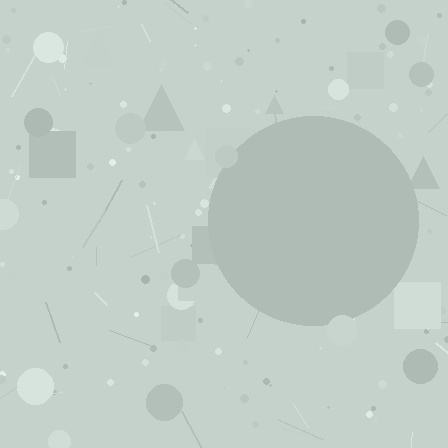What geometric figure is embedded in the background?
A circle is embedded in the background.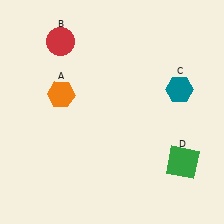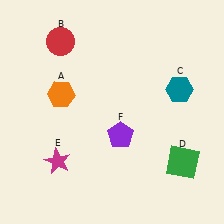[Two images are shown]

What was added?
A magenta star (E), a purple pentagon (F) were added in Image 2.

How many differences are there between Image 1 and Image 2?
There are 2 differences between the two images.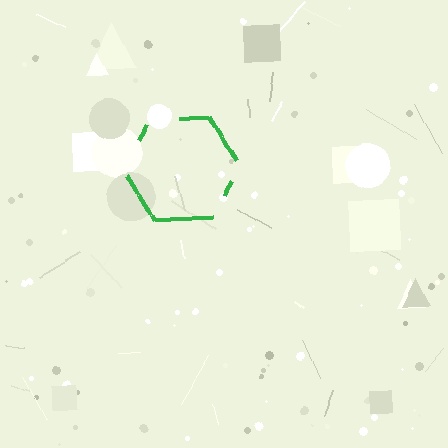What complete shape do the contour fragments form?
The contour fragments form a hexagon.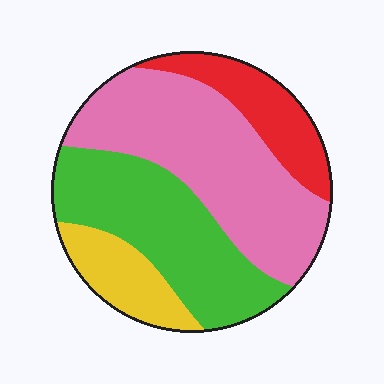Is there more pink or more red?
Pink.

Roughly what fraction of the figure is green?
Green takes up between a sixth and a third of the figure.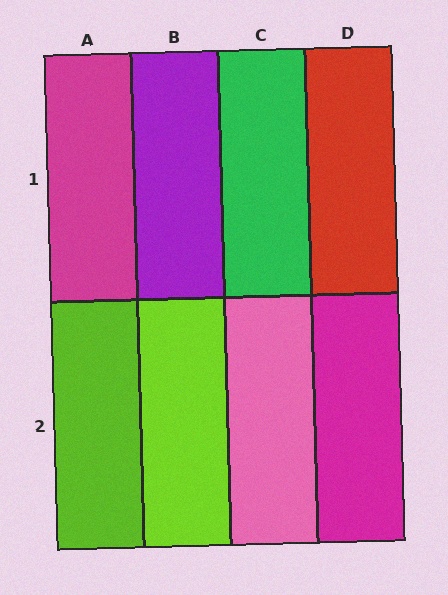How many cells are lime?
2 cells are lime.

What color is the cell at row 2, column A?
Lime.